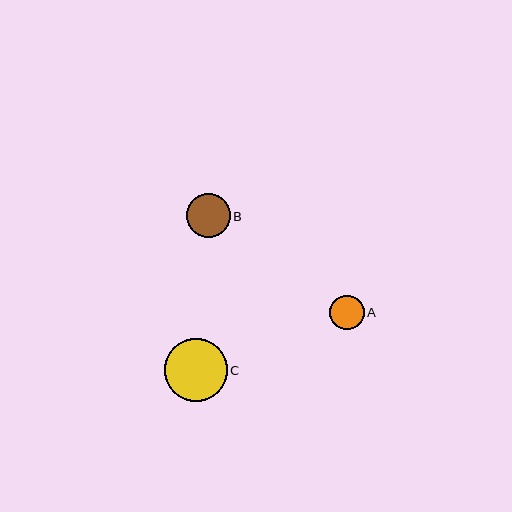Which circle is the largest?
Circle C is the largest with a size of approximately 63 pixels.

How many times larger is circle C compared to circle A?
Circle C is approximately 1.8 times the size of circle A.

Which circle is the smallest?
Circle A is the smallest with a size of approximately 34 pixels.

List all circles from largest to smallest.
From largest to smallest: C, B, A.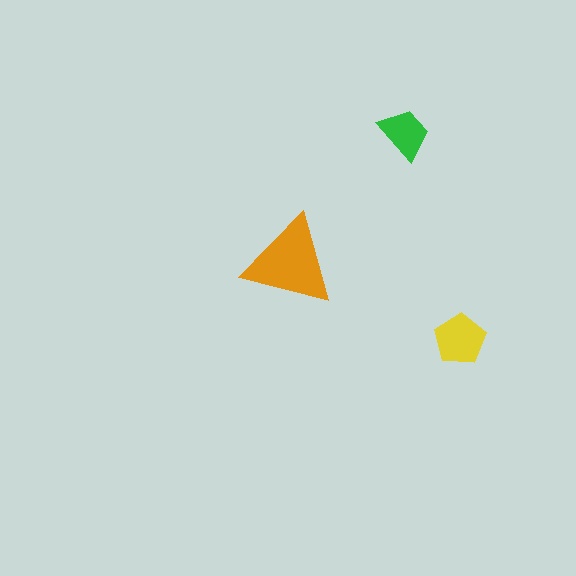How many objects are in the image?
There are 3 objects in the image.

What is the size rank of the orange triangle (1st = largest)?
1st.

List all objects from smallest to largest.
The green trapezoid, the yellow pentagon, the orange triangle.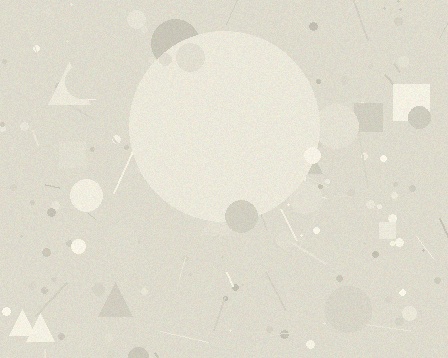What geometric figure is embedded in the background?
A circle is embedded in the background.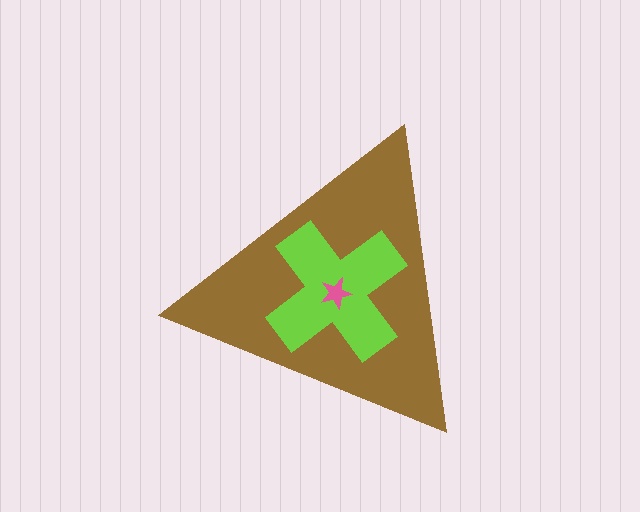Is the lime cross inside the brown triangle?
Yes.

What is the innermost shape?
The pink star.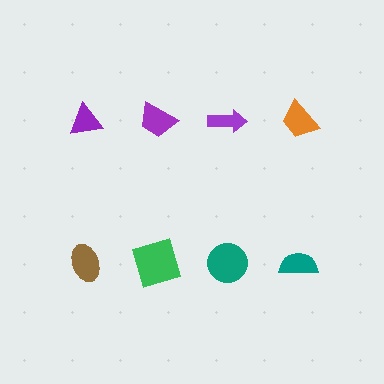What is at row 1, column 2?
A purple trapezoid.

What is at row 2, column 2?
A green square.